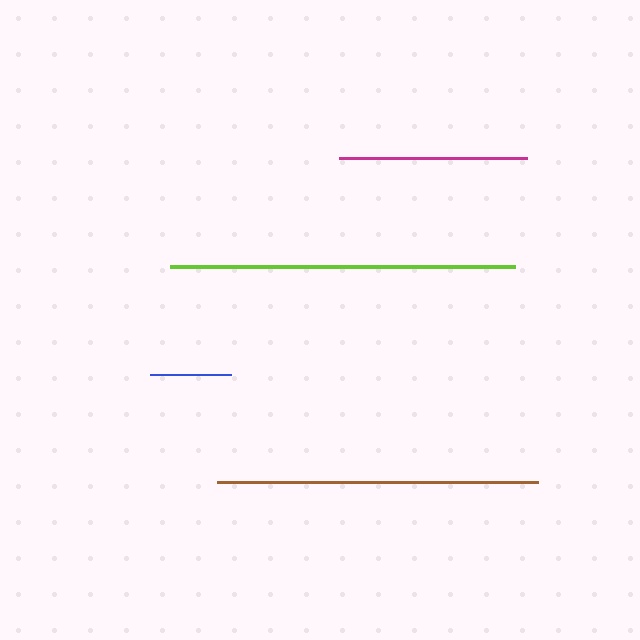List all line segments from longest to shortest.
From longest to shortest: lime, brown, magenta, blue.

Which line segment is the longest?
The lime line is the longest at approximately 345 pixels.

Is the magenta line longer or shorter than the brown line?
The brown line is longer than the magenta line.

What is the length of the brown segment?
The brown segment is approximately 321 pixels long.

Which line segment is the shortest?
The blue line is the shortest at approximately 80 pixels.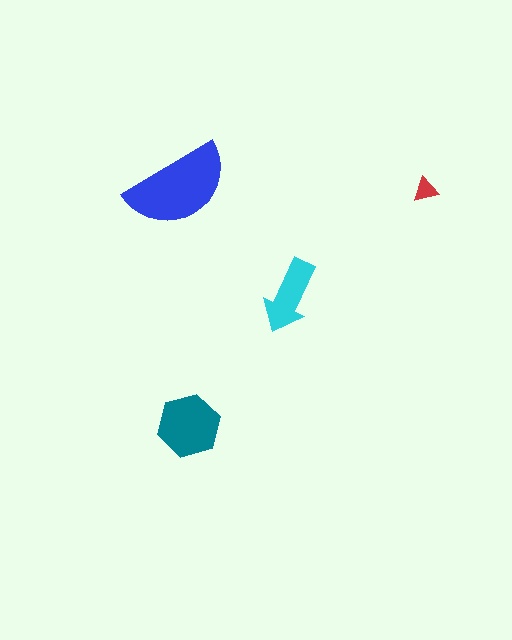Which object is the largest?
The blue semicircle.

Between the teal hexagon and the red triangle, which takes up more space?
The teal hexagon.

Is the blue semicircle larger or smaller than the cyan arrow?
Larger.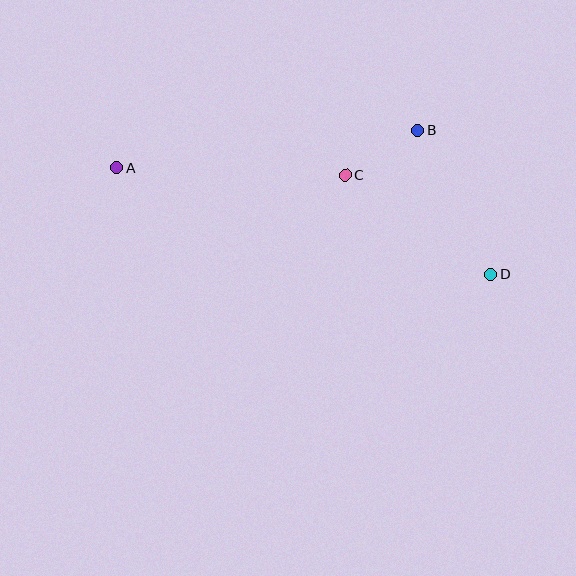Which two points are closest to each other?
Points B and C are closest to each other.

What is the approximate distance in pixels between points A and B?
The distance between A and B is approximately 303 pixels.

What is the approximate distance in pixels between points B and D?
The distance between B and D is approximately 162 pixels.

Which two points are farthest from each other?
Points A and D are farthest from each other.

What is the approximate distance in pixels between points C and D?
The distance between C and D is approximately 176 pixels.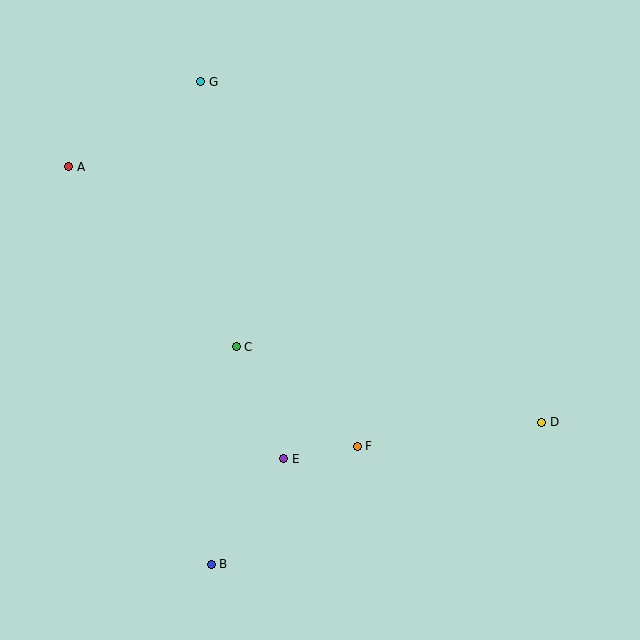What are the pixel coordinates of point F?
Point F is at (357, 446).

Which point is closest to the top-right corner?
Point D is closest to the top-right corner.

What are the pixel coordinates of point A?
Point A is at (69, 167).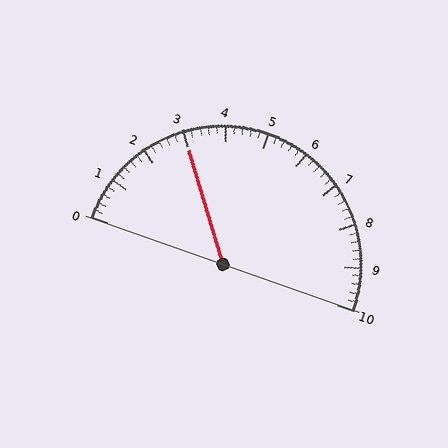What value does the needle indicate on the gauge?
The needle indicates approximately 3.0.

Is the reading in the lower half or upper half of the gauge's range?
The reading is in the lower half of the range (0 to 10).